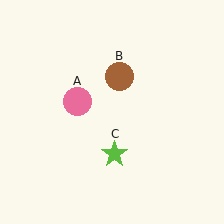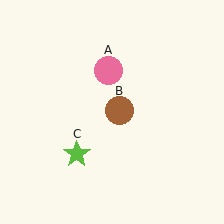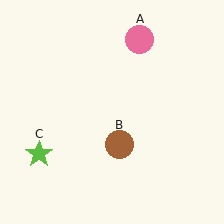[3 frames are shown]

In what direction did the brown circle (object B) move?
The brown circle (object B) moved down.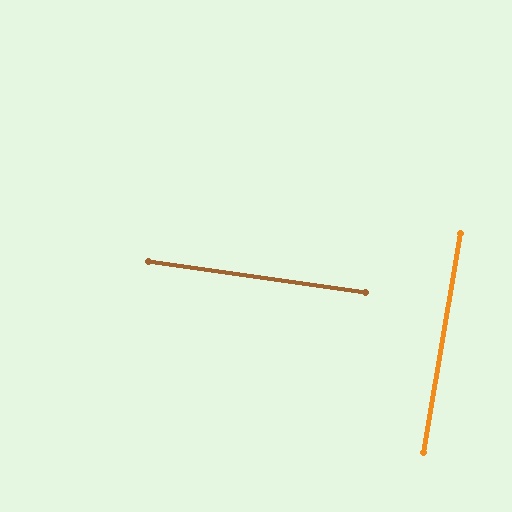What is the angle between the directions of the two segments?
Approximately 88 degrees.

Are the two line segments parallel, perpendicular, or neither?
Perpendicular — they meet at approximately 88°.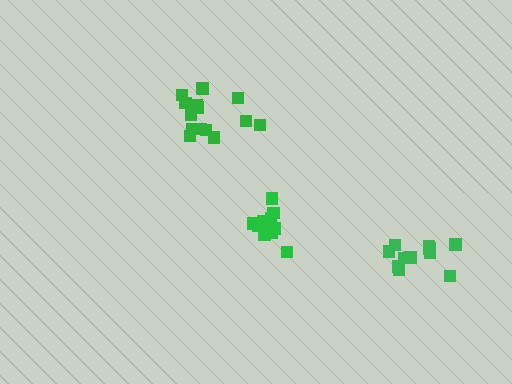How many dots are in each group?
Group 1: 11 dots, Group 2: 12 dots, Group 3: 14 dots (37 total).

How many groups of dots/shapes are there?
There are 3 groups.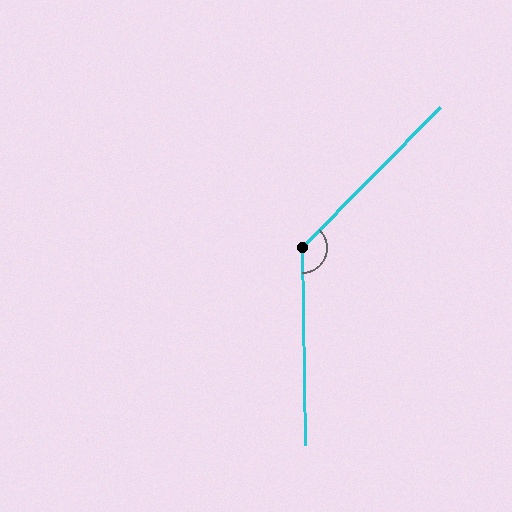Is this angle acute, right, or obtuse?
It is obtuse.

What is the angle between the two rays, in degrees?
Approximately 134 degrees.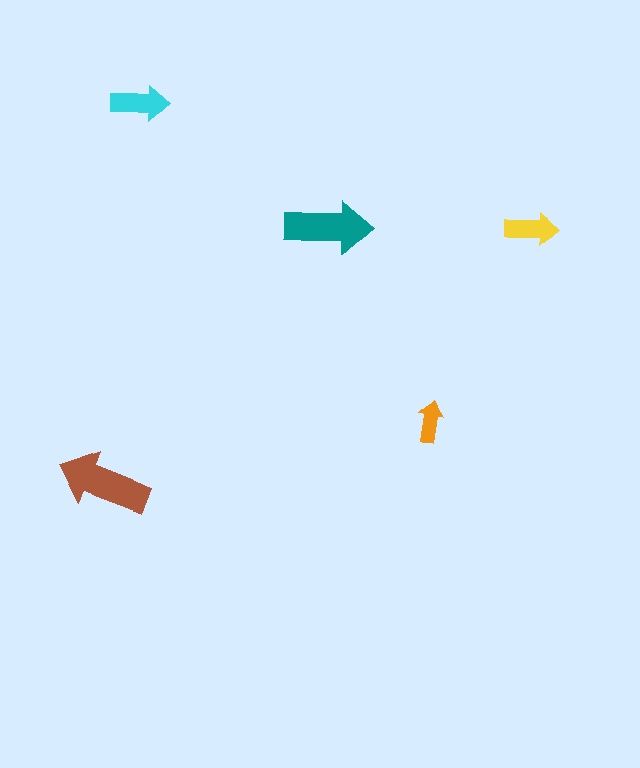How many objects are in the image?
There are 5 objects in the image.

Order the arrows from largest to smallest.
the brown one, the teal one, the cyan one, the yellow one, the orange one.